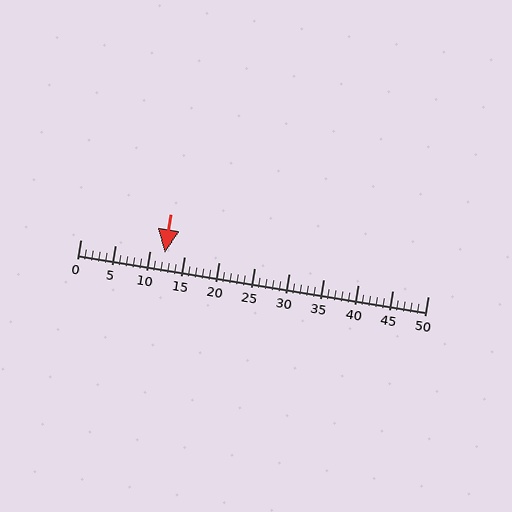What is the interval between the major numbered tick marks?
The major tick marks are spaced 5 units apart.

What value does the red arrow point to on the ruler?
The red arrow points to approximately 12.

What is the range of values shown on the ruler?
The ruler shows values from 0 to 50.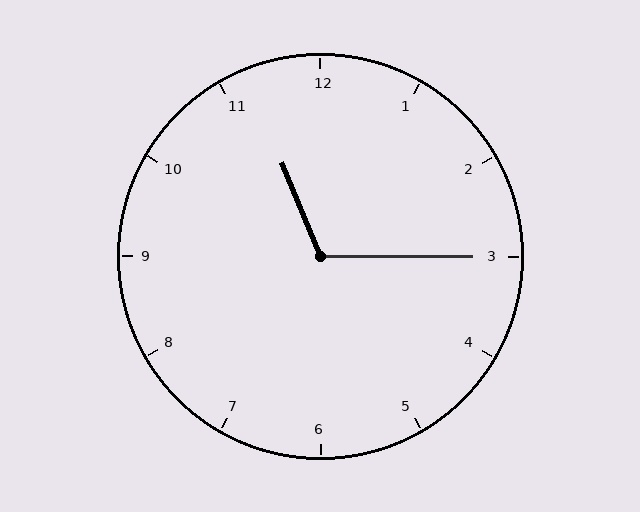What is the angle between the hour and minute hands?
Approximately 112 degrees.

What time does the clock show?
11:15.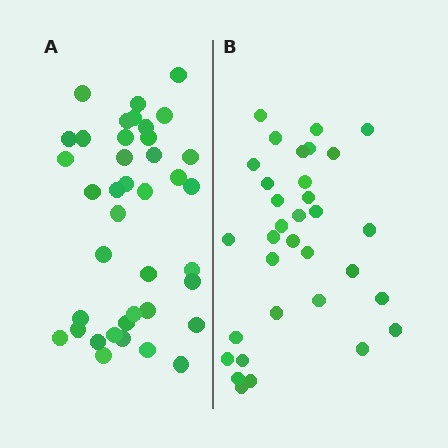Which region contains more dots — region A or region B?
Region A (the left region) has more dots.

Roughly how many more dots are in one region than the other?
Region A has about 6 more dots than region B.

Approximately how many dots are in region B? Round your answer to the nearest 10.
About 30 dots. (The exact count is 33, which rounds to 30.)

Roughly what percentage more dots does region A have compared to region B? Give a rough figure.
About 20% more.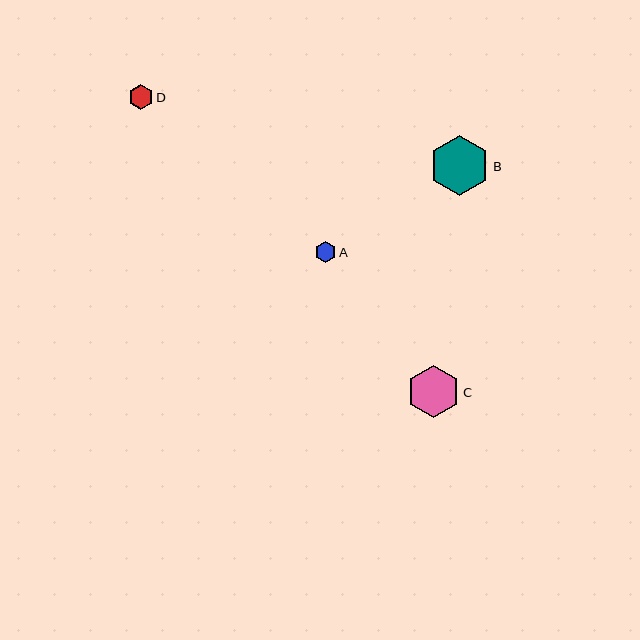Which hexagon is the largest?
Hexagon B is the largest with a size of approximately 60 pixels.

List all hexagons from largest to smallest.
From largest to smallest: B, C, D, A.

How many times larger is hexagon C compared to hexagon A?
Hexagon C is approximately 2.5 times the size of hexagon A.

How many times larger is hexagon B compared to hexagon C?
Hexagon B is approximately 1.1 times the size of hexagon C.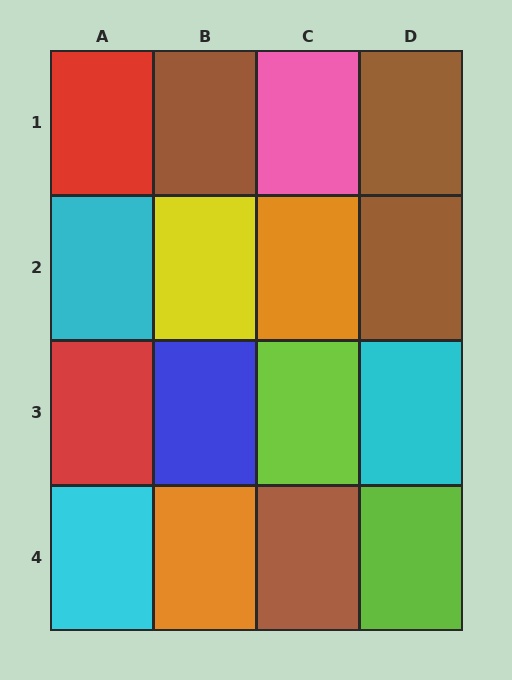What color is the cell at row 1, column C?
Pink.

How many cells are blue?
1 cell is blue.